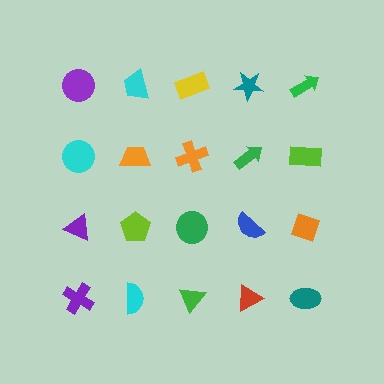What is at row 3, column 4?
A blue semicircle.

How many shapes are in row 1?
5 shapes.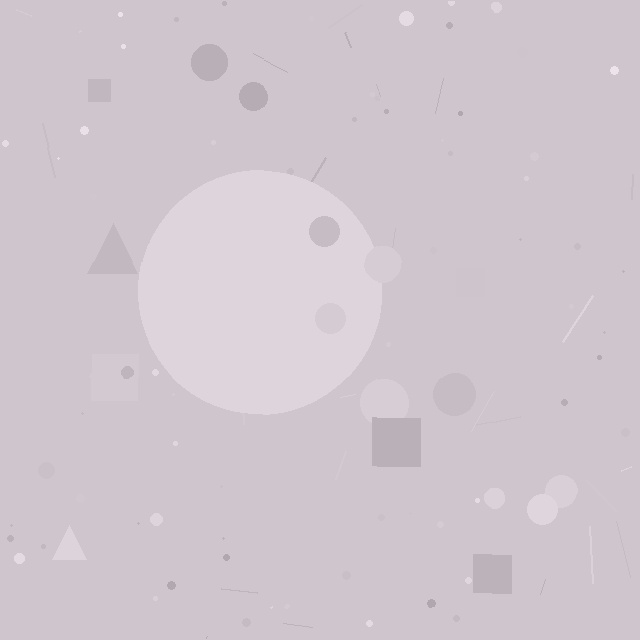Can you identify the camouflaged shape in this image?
The camouflaged shape is a circle.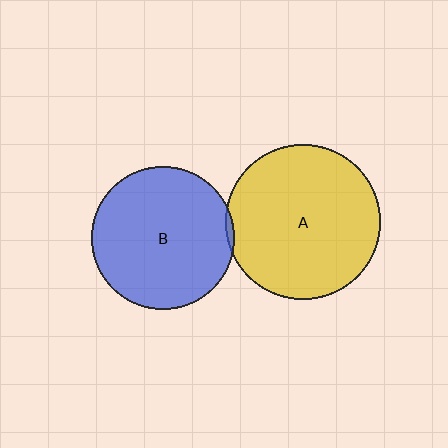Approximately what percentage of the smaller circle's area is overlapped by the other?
Approximately 5%.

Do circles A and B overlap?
Yes.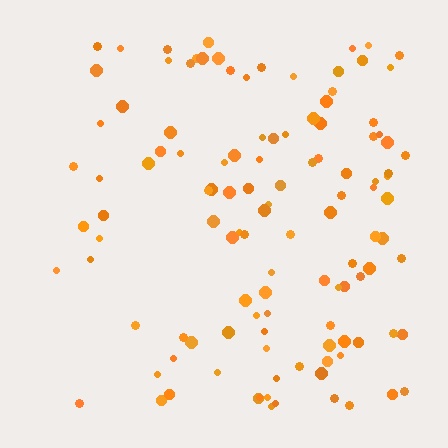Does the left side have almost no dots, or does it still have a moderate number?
Still a moderate number, just noticeably fewer than the right.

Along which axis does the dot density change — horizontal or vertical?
Horizontal.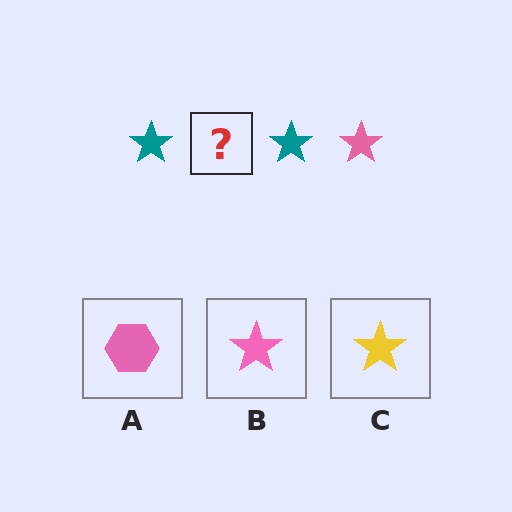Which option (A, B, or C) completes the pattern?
B.